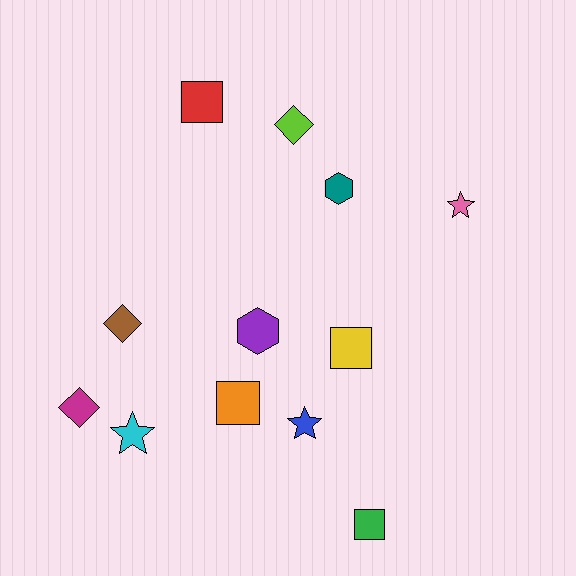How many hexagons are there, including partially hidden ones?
There are 2 hexagons.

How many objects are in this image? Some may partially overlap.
There are 12 objects.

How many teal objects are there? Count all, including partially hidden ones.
There is 1 teal object.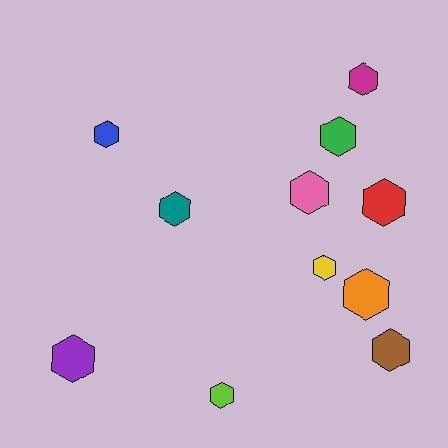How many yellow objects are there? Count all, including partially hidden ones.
There is 1 yellow object.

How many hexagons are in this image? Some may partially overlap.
There are 11 hexagons.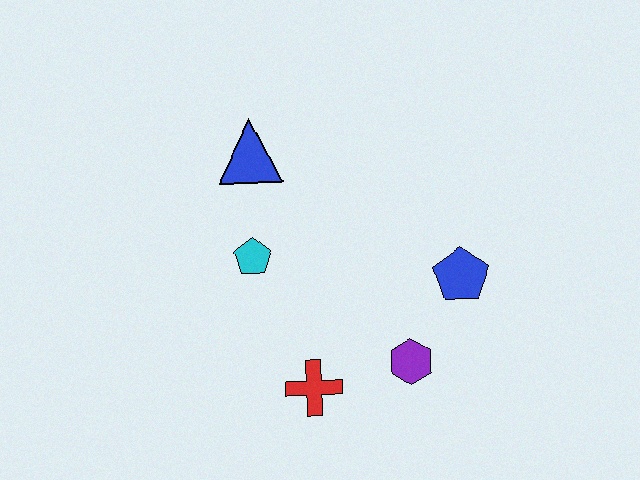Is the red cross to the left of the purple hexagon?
Yes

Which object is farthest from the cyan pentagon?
The blue pentagon is farthest from the cyan pentagon.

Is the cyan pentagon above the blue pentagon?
Yes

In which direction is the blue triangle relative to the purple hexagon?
The blue triangle is above the purple hexagon.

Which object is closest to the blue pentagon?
The purple hexagon is closest to the blue pentagon.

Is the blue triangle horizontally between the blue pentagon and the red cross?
No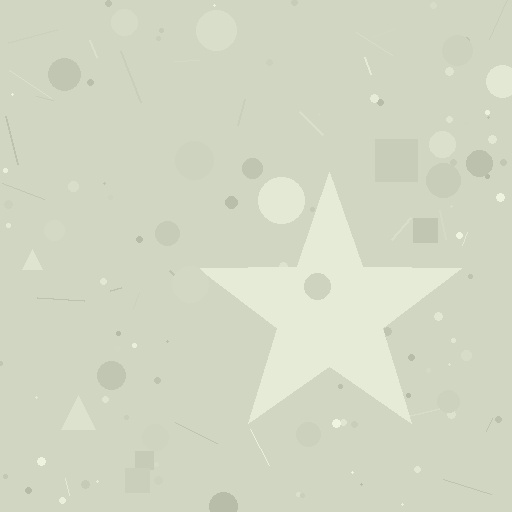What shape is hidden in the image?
A star is hidden in the image.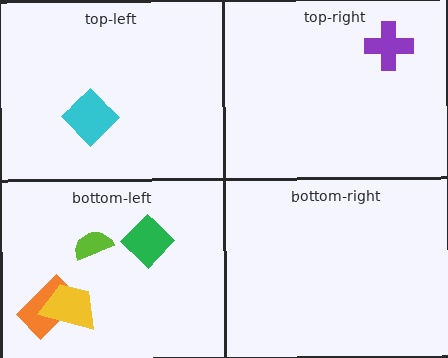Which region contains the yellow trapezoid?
The bottom-left region.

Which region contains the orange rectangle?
The bottom-left region.